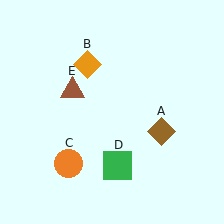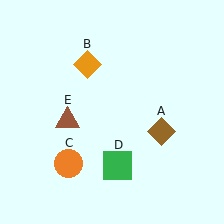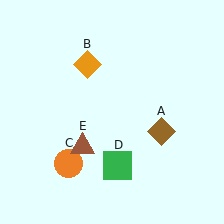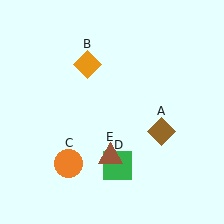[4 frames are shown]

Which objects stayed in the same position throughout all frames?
Brown diamond (object A) and orange diamond (object B) and orange circle (object C) and green square (object D) remained stationary.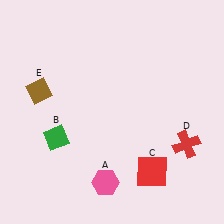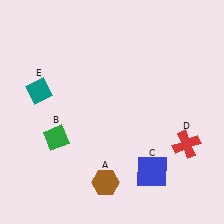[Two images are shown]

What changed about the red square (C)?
In Image 1, C is red. In Image 2, it changed to blue.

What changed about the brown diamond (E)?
In Image 1, E is brown. In Image 2, it changed to teal.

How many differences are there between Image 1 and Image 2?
There are 3 differences between the two images.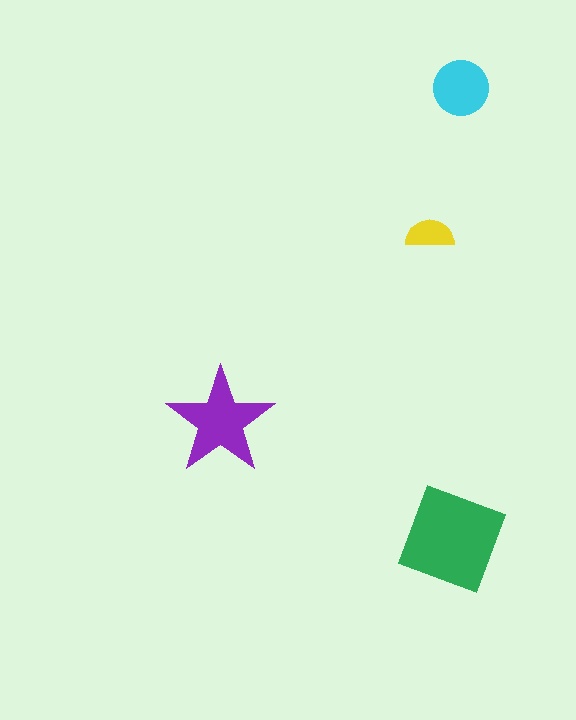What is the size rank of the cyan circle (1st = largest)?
3rd.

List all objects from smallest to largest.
The yellow semicircle, the cyan circle, the purple star, the green square.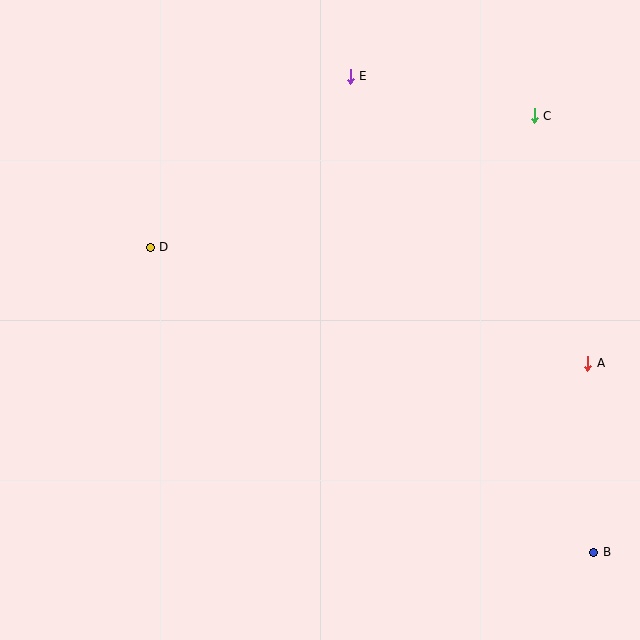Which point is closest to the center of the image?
Point D at (150, 247) is closest to the center.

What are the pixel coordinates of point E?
Point E is at (350, 76).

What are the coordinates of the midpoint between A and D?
The midpoint between A and D is at (369, 305).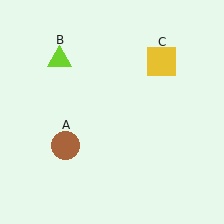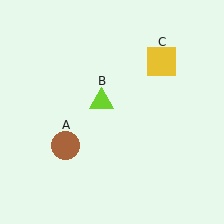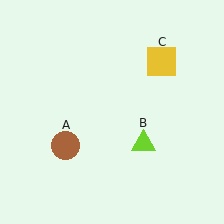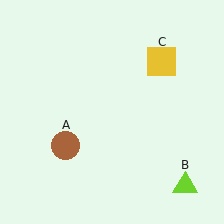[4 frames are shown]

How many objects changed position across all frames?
1 object changed position: lime triangle (object B).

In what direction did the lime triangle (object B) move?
The lime triangle (object B) moved down and to the right.